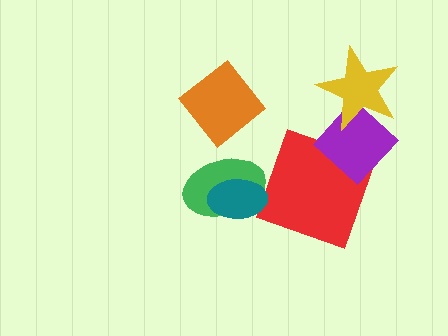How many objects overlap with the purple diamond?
2 objects overlap with the purple diamond.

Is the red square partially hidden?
Yes, it is partially covered by another shape.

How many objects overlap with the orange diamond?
0 objects overlap with the orange diamond.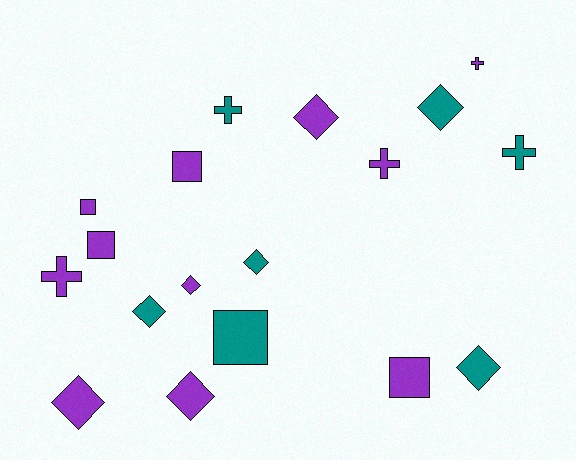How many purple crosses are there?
There are 3 purple crosses.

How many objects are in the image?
There are 18 objects.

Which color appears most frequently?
Purple, with 11 objects.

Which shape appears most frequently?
Diamond, with 8 objects.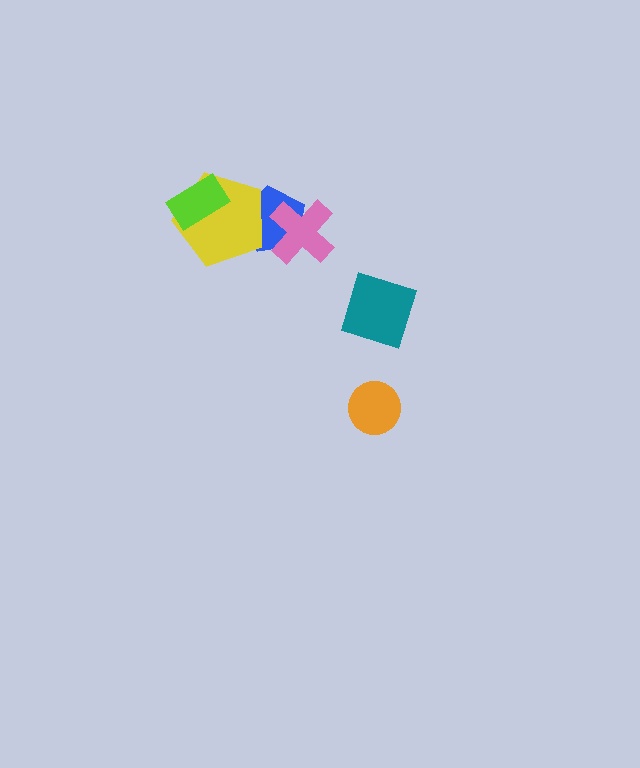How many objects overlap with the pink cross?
1 object overlaps with the pink cross.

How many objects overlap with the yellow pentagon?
2 objects overlap with the yellow pentagon.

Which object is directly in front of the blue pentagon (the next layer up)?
The yellow pentagon is directly in front of the blue pentagon.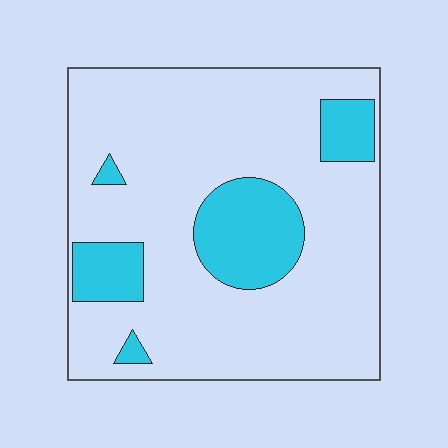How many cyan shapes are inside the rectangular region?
5.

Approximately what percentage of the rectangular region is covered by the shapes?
Approximately 20%.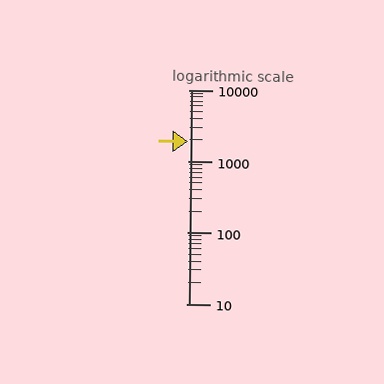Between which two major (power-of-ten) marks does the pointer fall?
The pointer is between 1000 and 10000.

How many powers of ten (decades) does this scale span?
The scale spans 3 decades, from 10 to 10000.